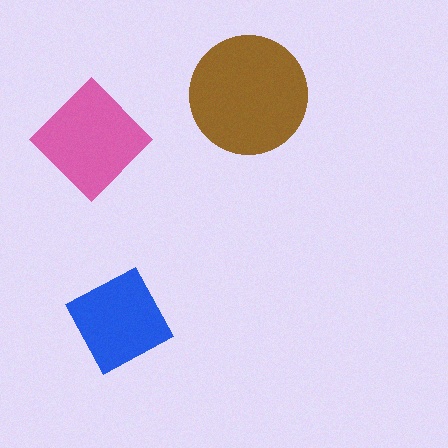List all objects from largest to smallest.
The brown circle, the pink diamond, the blue square.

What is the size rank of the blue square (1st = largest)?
3rd.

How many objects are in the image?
There are 3 objects in the image.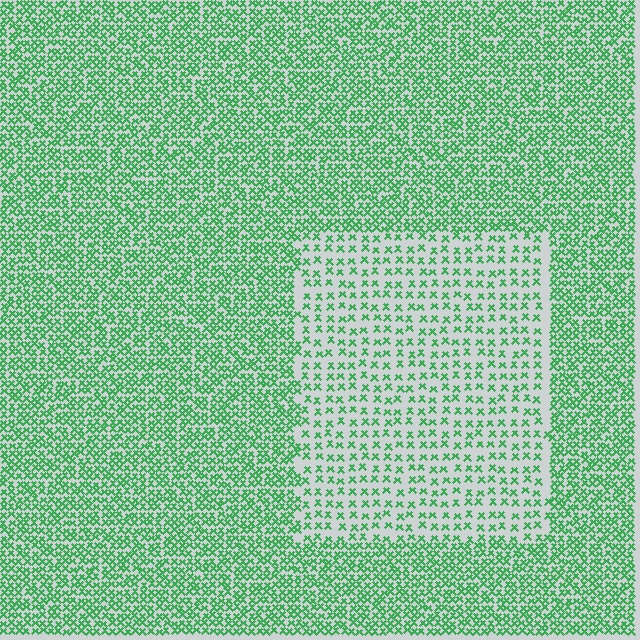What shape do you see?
I see a rectangle.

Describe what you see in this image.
The image contains small green elements arranged at two different densities. A rectangle-shaped region is visible where the elements are less densely packed than the surrounding area.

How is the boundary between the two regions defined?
The boundary is defined by a change in element density (approximately 2.2x ratio). All elements are the same color, size, and shape.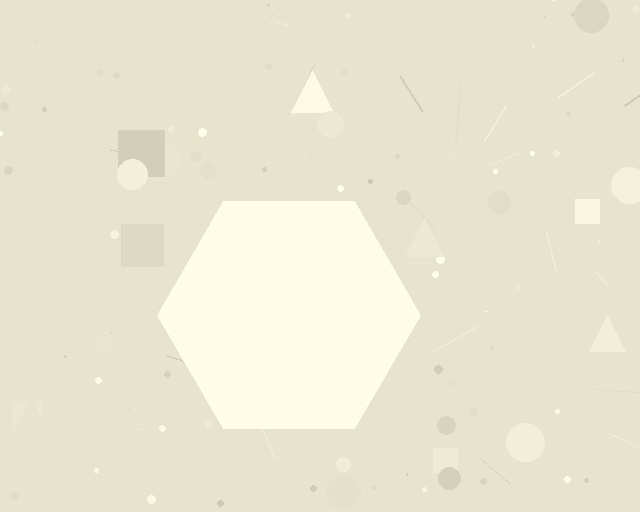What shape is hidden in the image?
A hexagon is hidden in the image.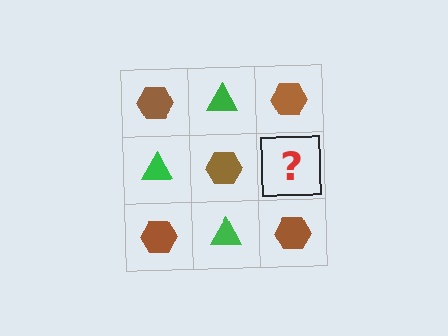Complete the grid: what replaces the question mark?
The question mark should be replaced with a green triangle.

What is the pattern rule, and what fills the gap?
The rule is that it alternates brown hexagon and green triangle in a checkerboard pattern. The gap should be filled with a green triangle.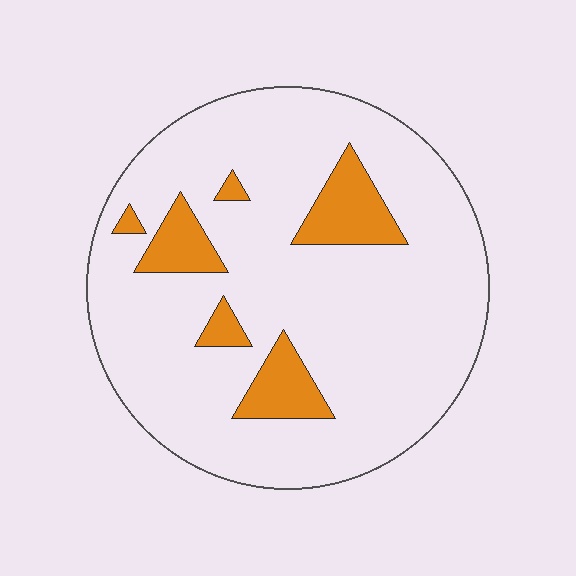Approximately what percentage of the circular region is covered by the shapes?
Approximately 15%.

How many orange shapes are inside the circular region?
6.